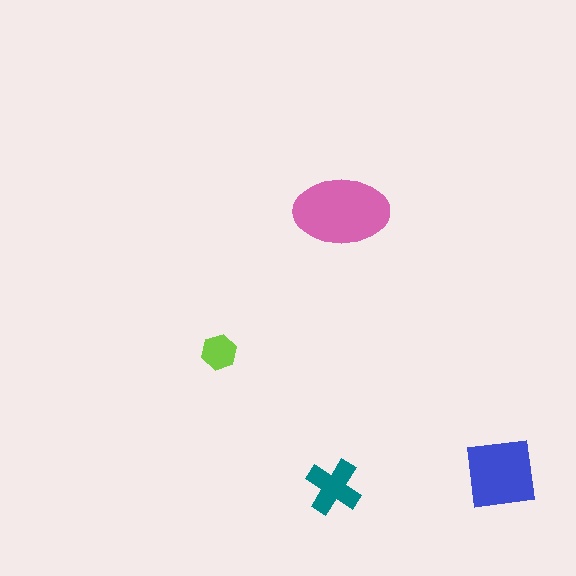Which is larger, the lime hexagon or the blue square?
The blue square.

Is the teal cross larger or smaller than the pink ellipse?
Smaller.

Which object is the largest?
The pink ellipse.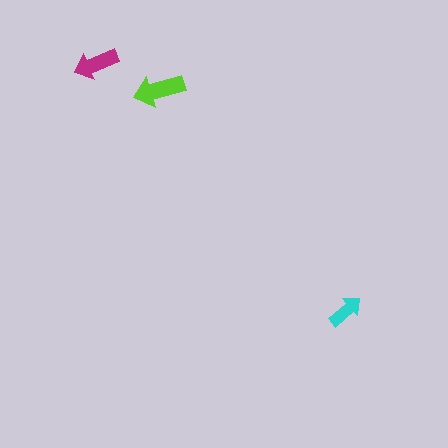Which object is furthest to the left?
The magenta arrow is leftmost.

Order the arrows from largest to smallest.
the lime one, the magenta one, the cyan one.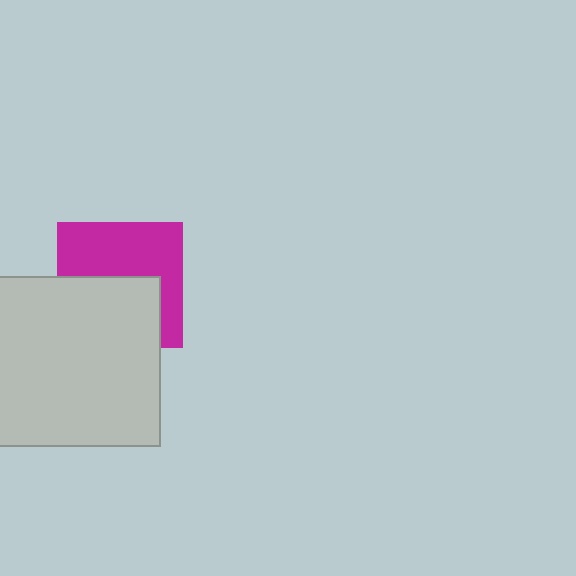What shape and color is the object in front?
The object in front is a light gray square.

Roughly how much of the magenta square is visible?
About half of it is visible (roughly 53%).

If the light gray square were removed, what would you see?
You would see the complete magenta square.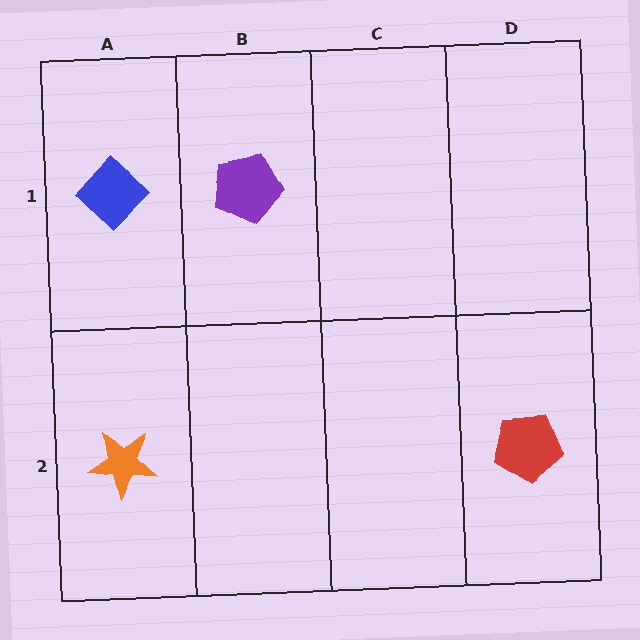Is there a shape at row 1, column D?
No, that cell is empty.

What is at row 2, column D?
A red pentagon.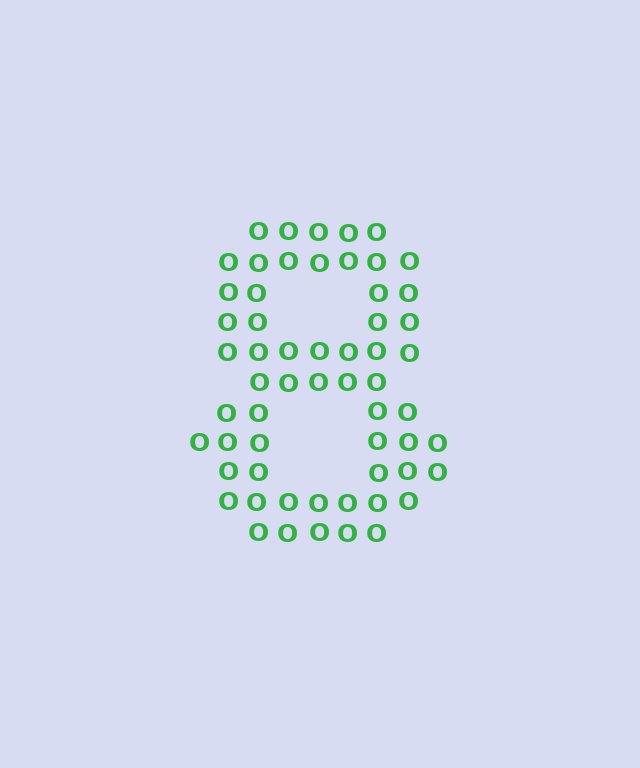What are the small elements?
The small elements are letter O's.